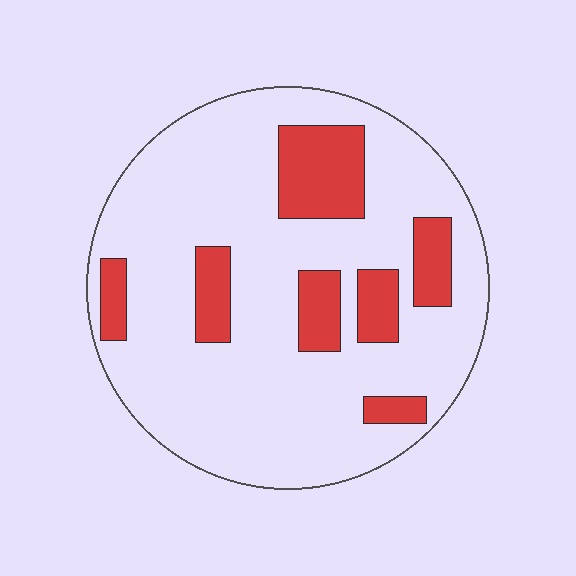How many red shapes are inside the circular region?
7.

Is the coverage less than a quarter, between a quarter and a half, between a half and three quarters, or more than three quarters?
Less than a quarter.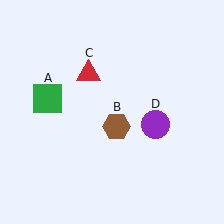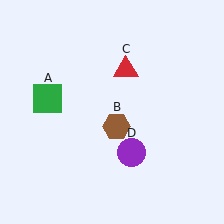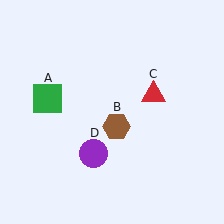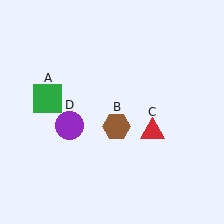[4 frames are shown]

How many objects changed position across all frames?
2 objects changed position: red triangle (object C), purple circle (object D).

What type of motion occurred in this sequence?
The red triangle (object C), purple circle (object D) rotated clockwise around the center of the scene.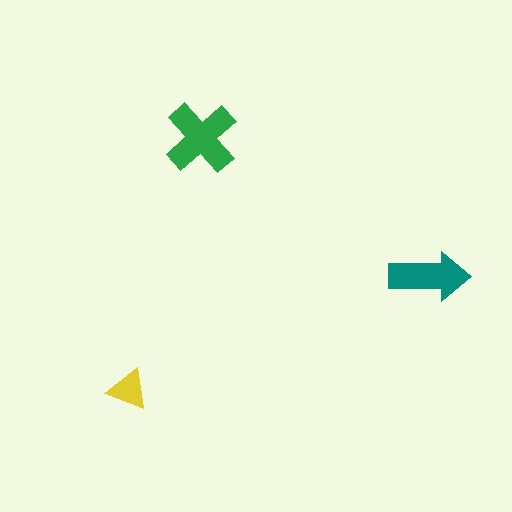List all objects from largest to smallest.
The green cross, the teal arrow, the yellow triangle.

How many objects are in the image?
There are 3 objects in the image.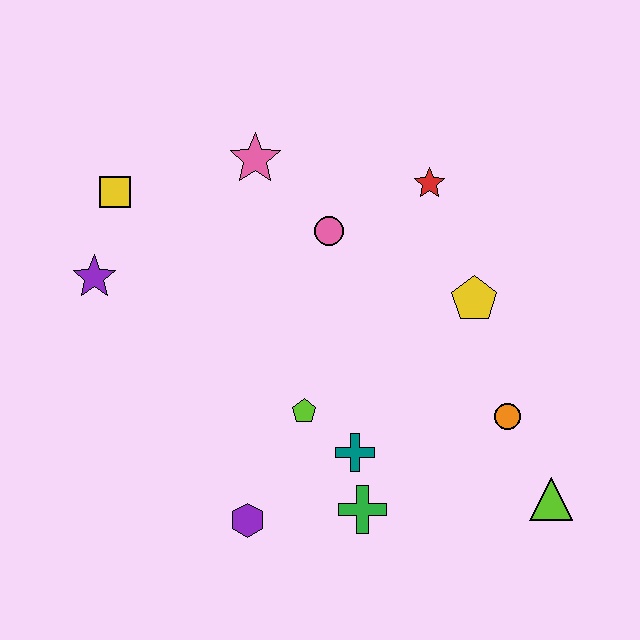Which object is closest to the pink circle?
The pink star is closest to the pink circle.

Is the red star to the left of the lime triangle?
Yes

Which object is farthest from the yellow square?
The lime triangle is farthest from the yellow square.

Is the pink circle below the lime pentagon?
No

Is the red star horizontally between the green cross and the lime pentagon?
No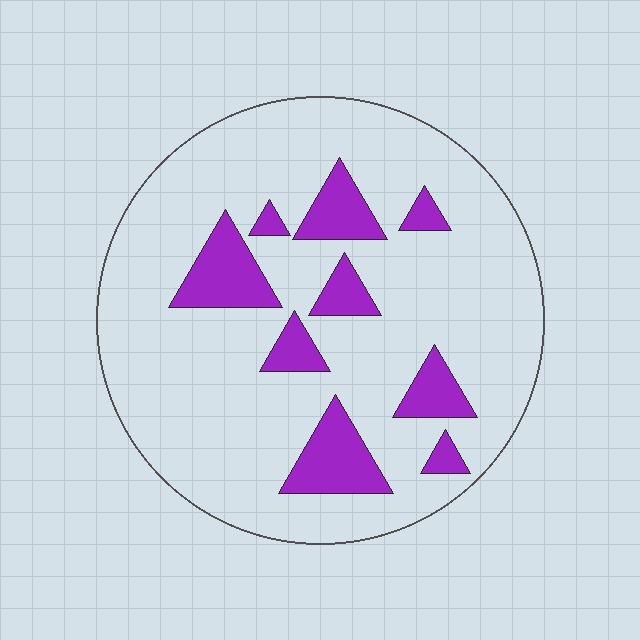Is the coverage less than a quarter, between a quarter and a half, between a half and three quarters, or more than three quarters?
Less than a quarter.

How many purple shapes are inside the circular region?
9.